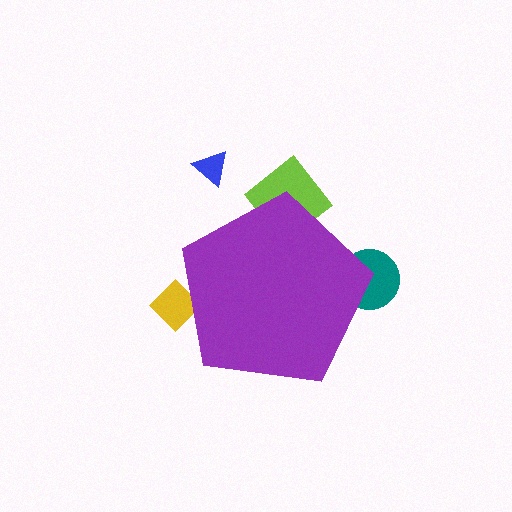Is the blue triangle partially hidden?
No, the blue triangle is fully visible.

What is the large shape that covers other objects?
A purple pentagon.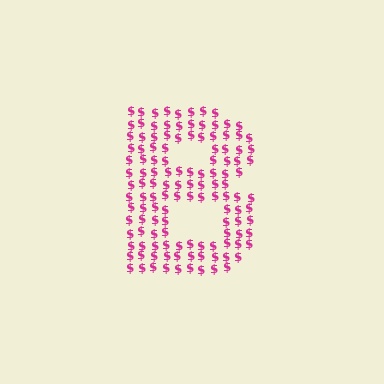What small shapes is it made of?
It is made of small dollar signs.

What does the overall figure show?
The overall figure shows the letter B.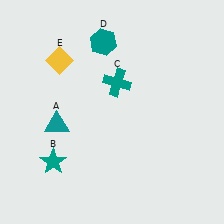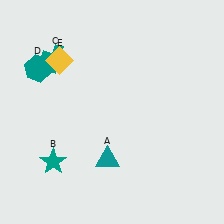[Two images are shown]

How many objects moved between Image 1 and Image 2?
3 objects moved between the two images.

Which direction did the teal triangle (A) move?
The teal triangle (A) moved right.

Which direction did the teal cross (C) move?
The teal cross (C) moved left.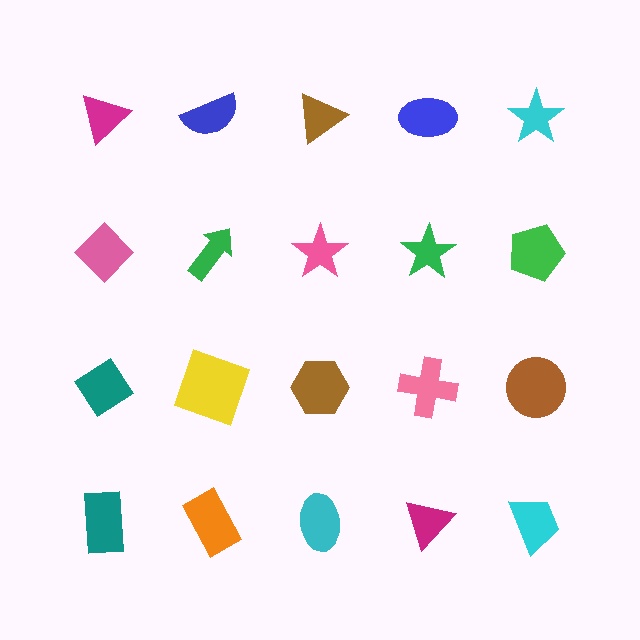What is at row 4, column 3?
A cyan ellipse.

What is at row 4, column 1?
A teal rectangle.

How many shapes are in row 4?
5 shapes.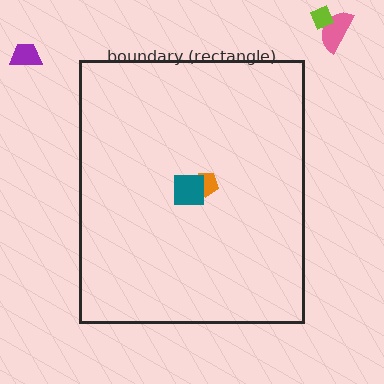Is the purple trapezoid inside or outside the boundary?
Outside.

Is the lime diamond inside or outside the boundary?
Outside.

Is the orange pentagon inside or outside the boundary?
Inside.